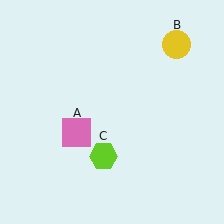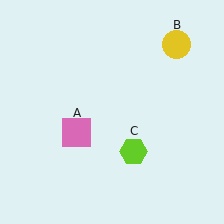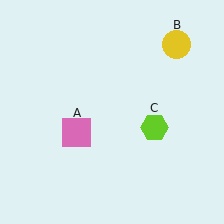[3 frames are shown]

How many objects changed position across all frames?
1 object changed position: lime hexagon (object C).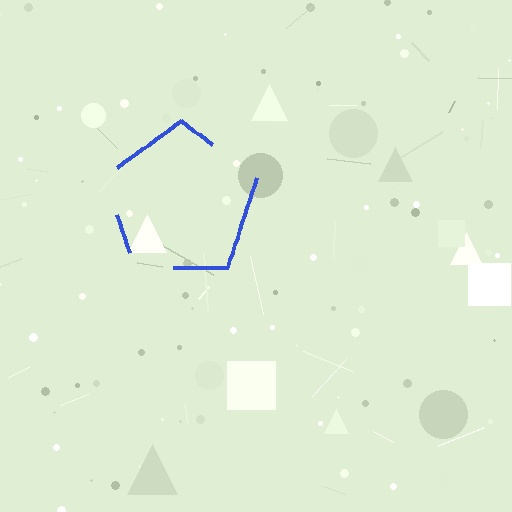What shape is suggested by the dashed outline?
The dashed outline suggests a pentagon.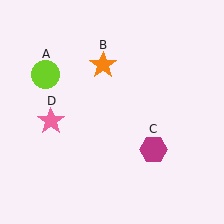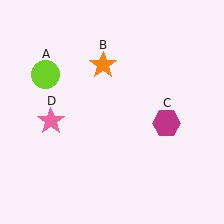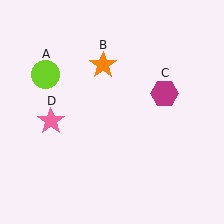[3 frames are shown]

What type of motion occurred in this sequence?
The magenta hexagon (object C) rotated counterclockwise around the center of the scene.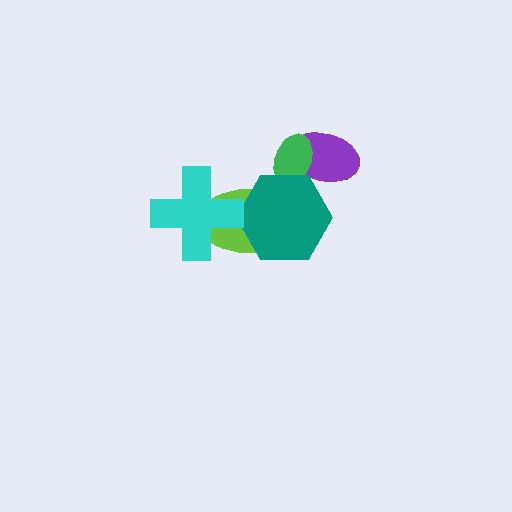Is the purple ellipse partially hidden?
Yes, it is partially covered by another shape.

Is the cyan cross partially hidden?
No, no other shape covers it.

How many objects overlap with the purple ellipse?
2 objects overlap with the purple ellipse.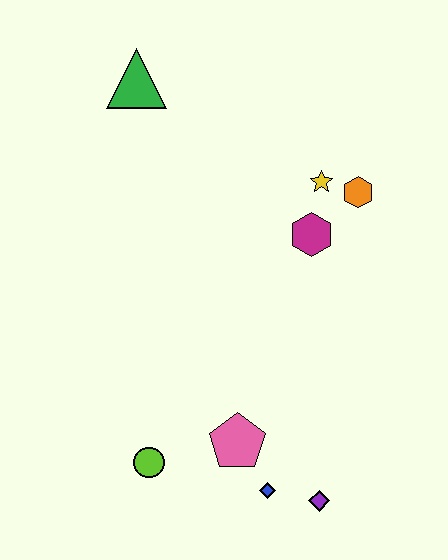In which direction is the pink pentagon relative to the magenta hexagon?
The pink pentagon is below the magenta hexagon.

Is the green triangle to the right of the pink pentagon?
No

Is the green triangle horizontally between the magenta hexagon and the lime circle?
No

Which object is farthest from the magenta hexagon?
The lime circle is farthest from the magenta hexagon.